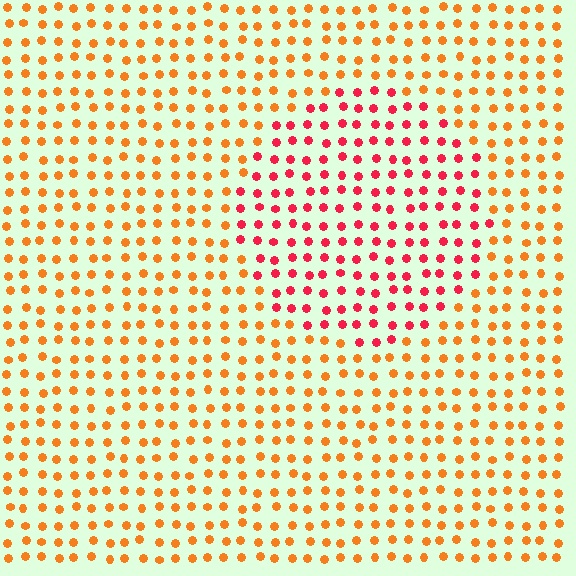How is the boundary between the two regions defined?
The boundary is defined purely by a slight shift in hue (about 39 degrees). Spacing, size, and orientation are identical on both sides.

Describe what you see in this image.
The image is filled with small orange elements in a uniform arrangement. A circle-shaped region is visible where the elements are tinted to a slightly different hue, forming a subtle color boundary.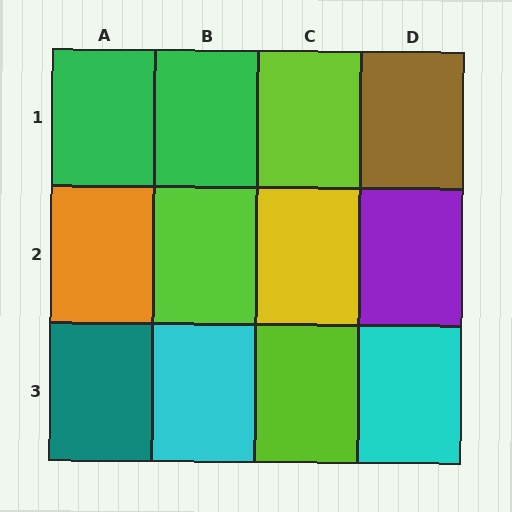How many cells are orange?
1 cell is orange.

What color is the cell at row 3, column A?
Teal.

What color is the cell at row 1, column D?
Brown.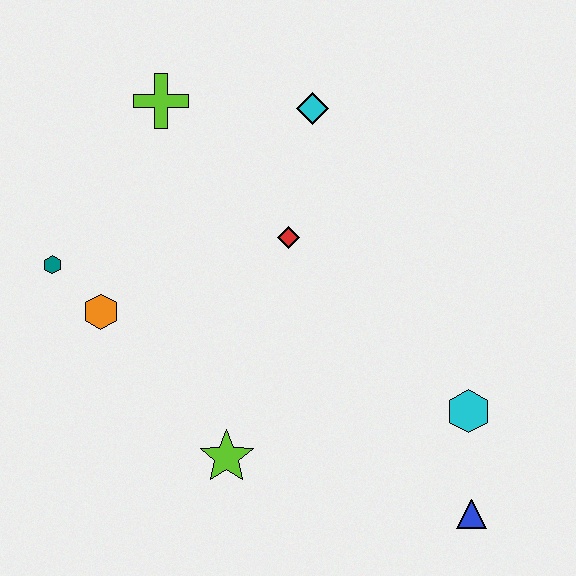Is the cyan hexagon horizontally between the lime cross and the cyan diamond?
No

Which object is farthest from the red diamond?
The blue triangle is farthest from the red diamond.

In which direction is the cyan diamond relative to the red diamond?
The cyan diamond is above the red diamond.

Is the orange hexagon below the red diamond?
Yes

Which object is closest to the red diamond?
The cyan diamond is closest to the red diamond.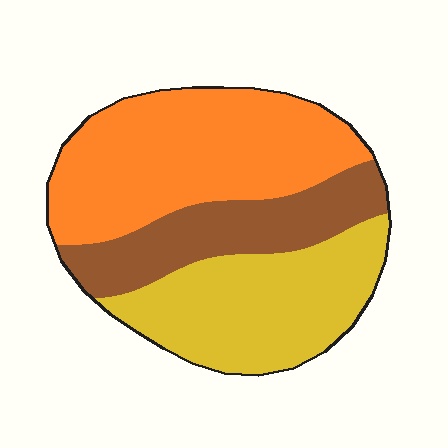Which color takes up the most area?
Orange, at roughly 45%.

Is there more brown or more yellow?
Yellow.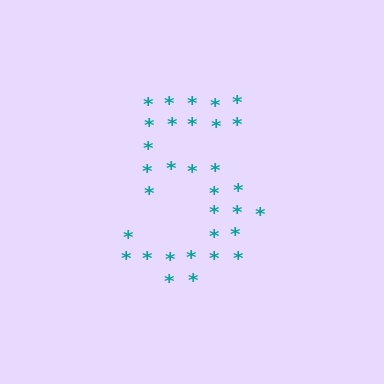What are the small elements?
The small elements are asterisks.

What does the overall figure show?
The overall figure shows the digit 5.